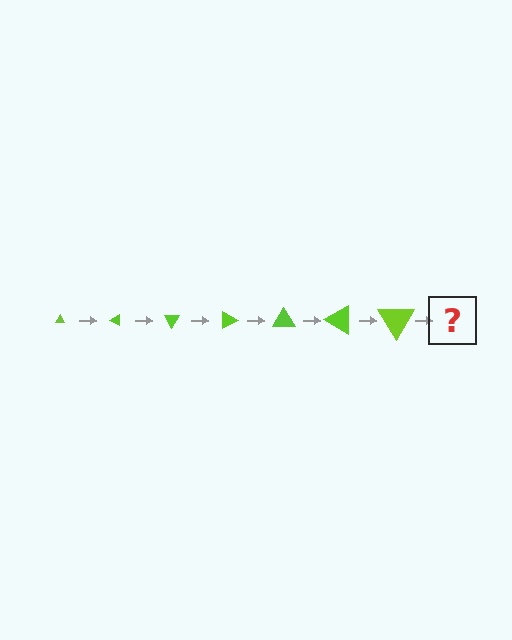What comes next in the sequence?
The next element should be a triangle, larger than the previous one and rotated 210 degrees from the start.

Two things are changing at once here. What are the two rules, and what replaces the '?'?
The two rules are that the triangle grows larger each step and it rotates 30 degrees each step. The '?' should be a triangle, larger than the previous one and rotated 210 degrees from the start.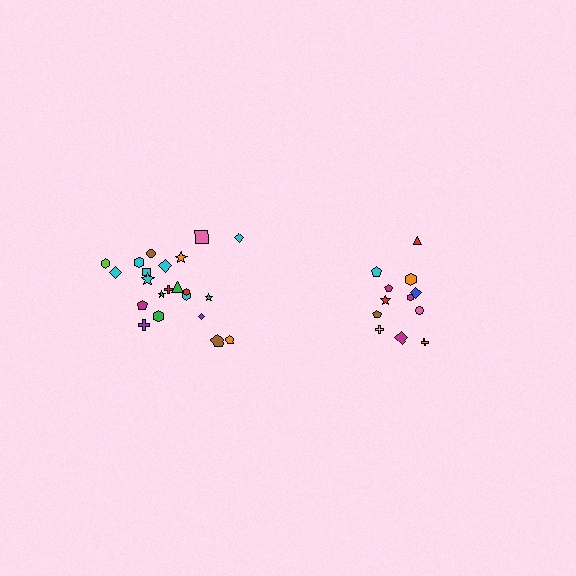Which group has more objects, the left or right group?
The left group.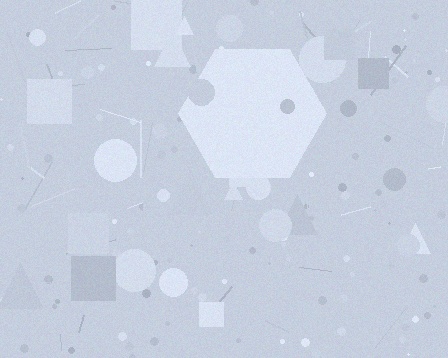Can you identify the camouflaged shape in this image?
The camouflaged shape is a hexagon.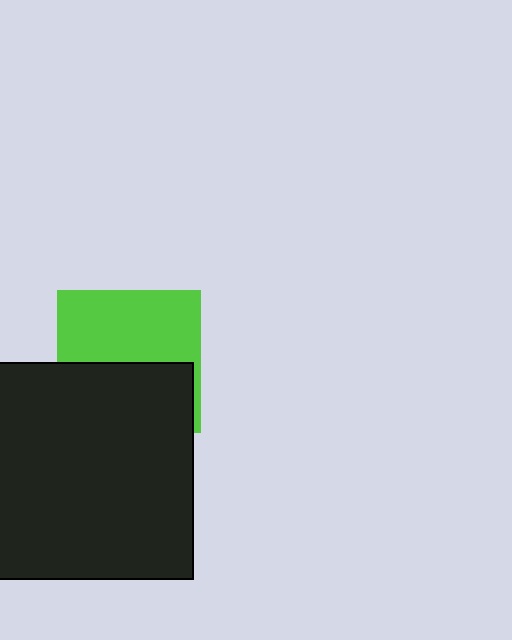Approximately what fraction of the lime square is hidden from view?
Roughly 47% of the lime square is hidden behind the black square.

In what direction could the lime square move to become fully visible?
The lime square could move up. That would shift it out from behind the black square entirely.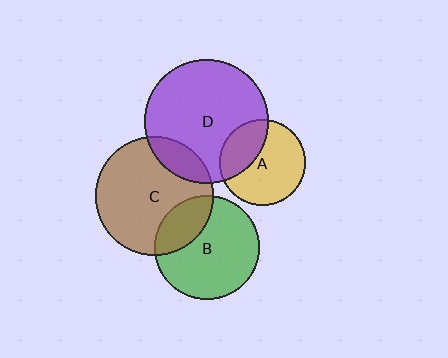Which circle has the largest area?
Circle D (purple).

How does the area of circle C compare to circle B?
Approximately 1.3 times.